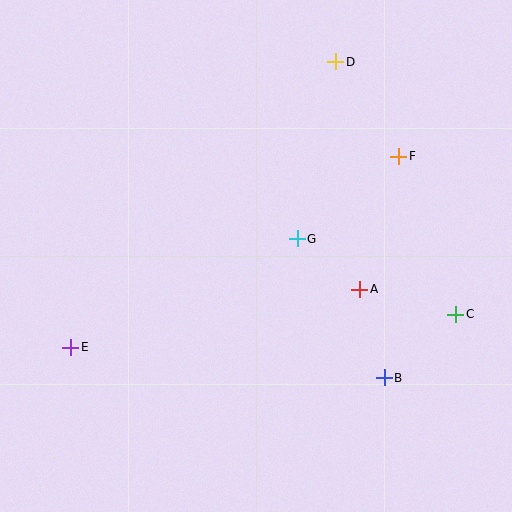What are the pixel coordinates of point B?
Point B is at (384, 378).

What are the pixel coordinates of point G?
Point G is at (297, 239).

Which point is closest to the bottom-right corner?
Point B is closest to the bottom-right corner.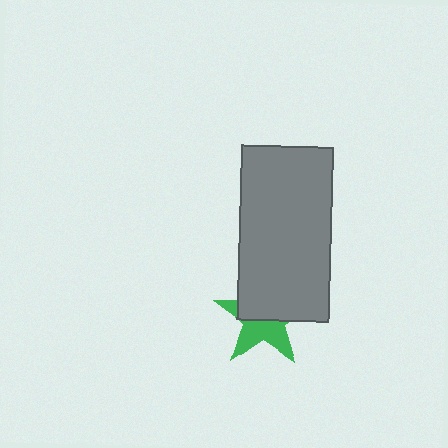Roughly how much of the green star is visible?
About half of it is visible (roughly 48%).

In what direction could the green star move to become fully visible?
The green star could move down. That would shift it out from behind the gray rectangle entirely.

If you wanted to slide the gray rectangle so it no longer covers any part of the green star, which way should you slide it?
Slide it up — that is the most direct way to separate the two shapes.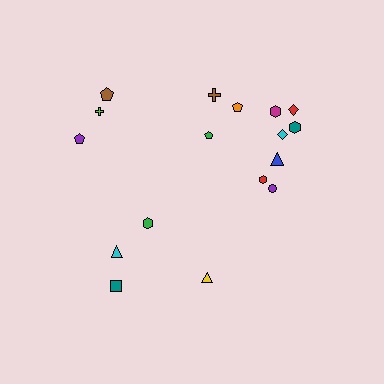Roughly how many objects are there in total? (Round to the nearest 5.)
Roughly 15 objects in total.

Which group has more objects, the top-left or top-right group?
The top-right group.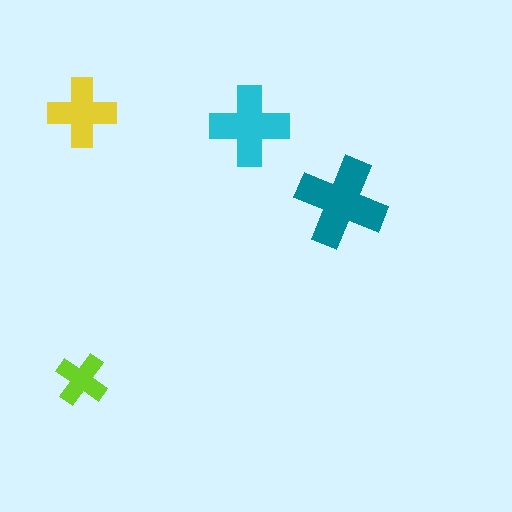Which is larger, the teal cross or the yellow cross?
The teal one.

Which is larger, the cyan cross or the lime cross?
The cyan one.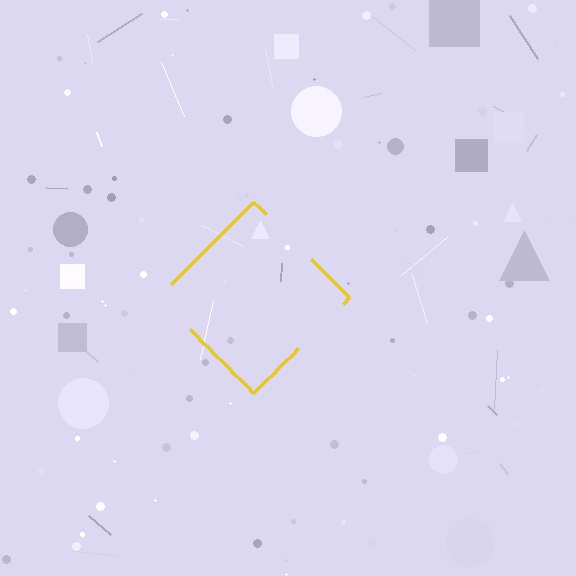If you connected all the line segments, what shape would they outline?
They would outline a diamond.